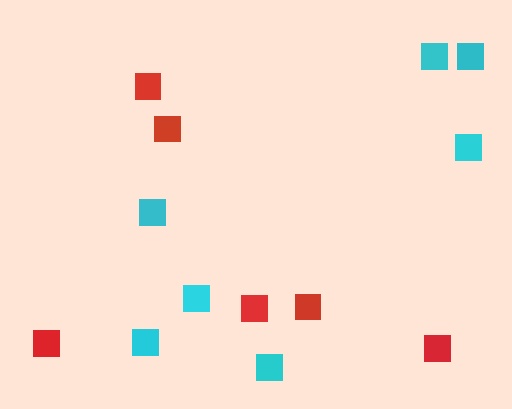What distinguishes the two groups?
There are 2 groups: one group of red squares (6) and one group of cyan squares (7).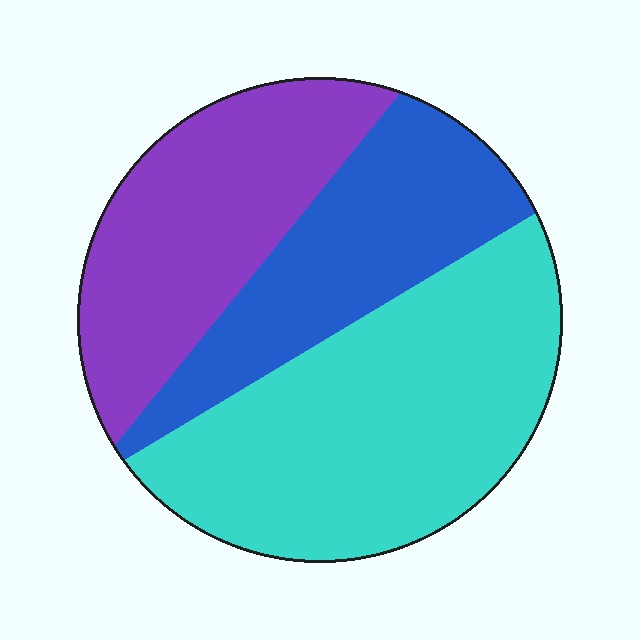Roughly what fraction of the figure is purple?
Purple covers around 30% of the figure.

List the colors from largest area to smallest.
From largest to smallest: cyan, purple, blue.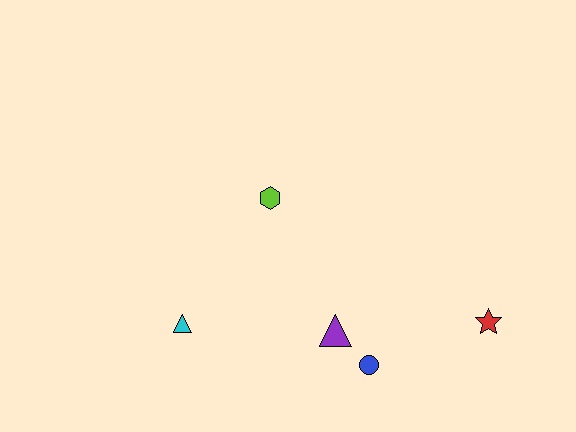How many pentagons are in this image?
There are no pentagons.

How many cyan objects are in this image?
There is 1 cyan object.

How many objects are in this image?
There are 5 objects.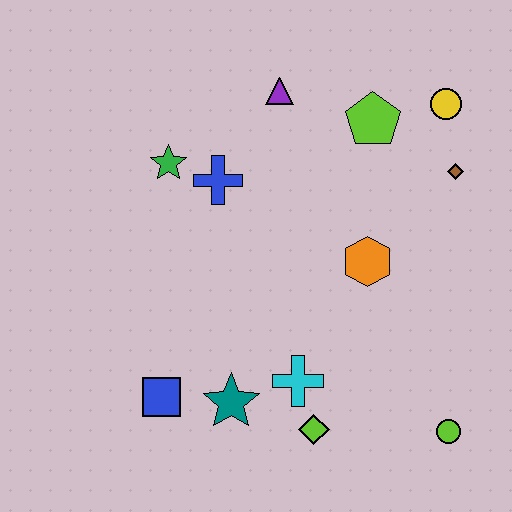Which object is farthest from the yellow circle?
The blue square is farthest from the yellow circle.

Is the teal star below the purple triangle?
Yes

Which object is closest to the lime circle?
The lime diamond is closest to the lime circle.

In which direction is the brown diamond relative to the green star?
The brown diamond is to the right of the green star.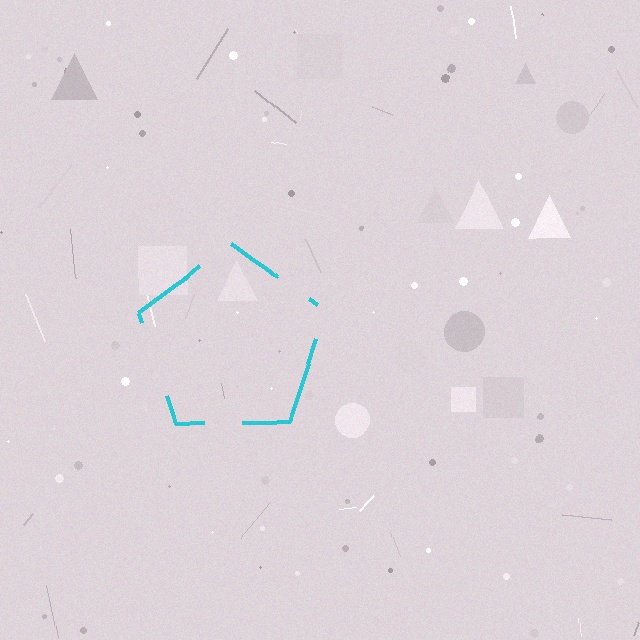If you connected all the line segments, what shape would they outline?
They would outline a pentagon.